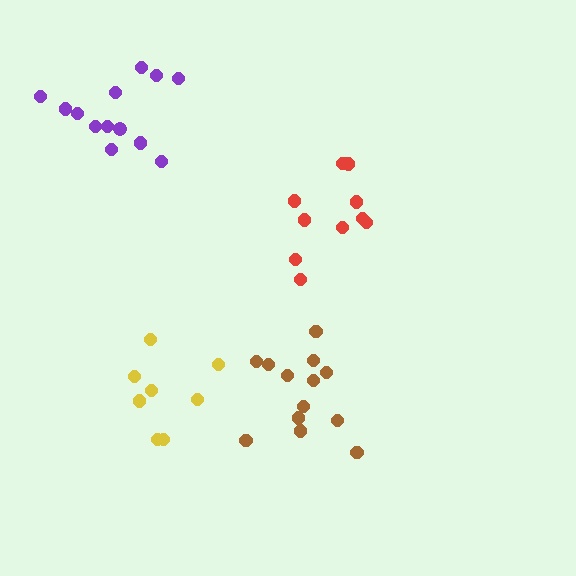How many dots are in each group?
Group 1: 13 dots, Group 2: 13 dots, Group 3: 10 dots, Group 4: 8 dots (44 total).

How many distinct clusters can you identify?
There are 4 distinct clusters.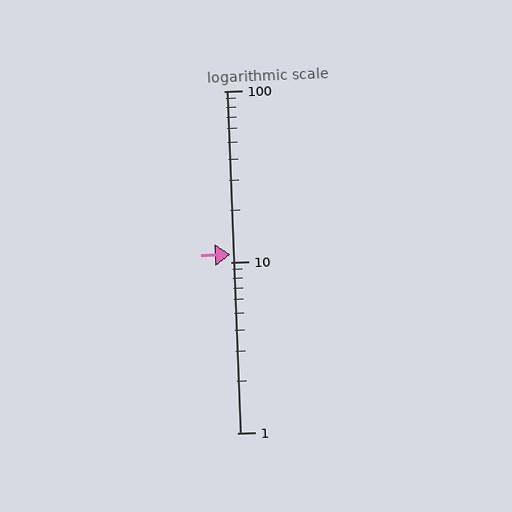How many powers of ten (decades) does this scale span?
The scale spans 2 decades, from 1 to 100.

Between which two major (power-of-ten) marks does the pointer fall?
The pointer is between 10 and 100.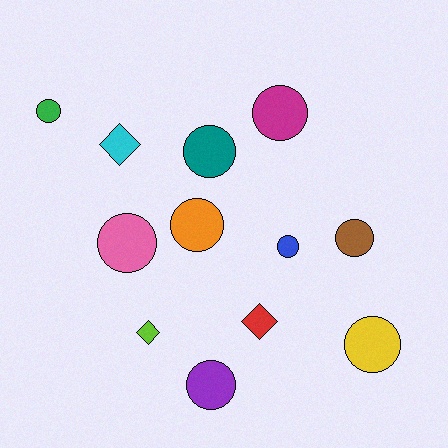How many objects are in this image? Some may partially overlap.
There are 12 objects.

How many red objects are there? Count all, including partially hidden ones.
There is 1 red object.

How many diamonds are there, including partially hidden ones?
There are 3 diamonds.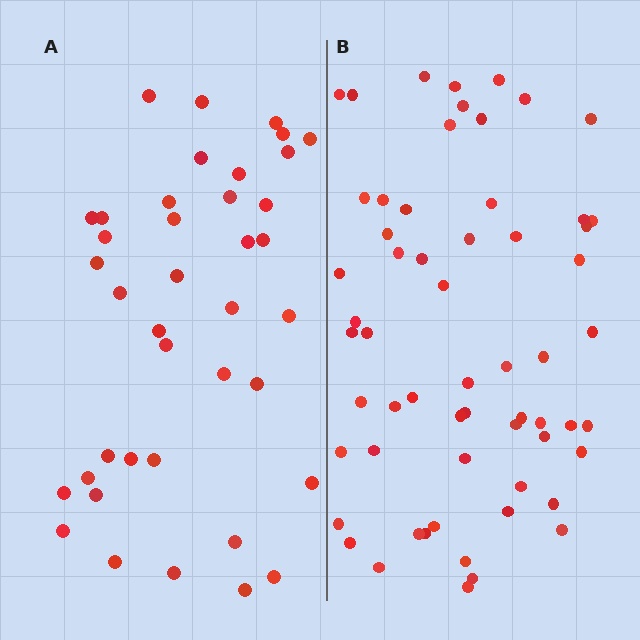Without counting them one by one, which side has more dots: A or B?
Region B (the right region) has more dots.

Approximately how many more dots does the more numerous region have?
Region B has approximately 20 more dots than region A.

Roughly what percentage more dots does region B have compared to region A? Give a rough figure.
About 55% more.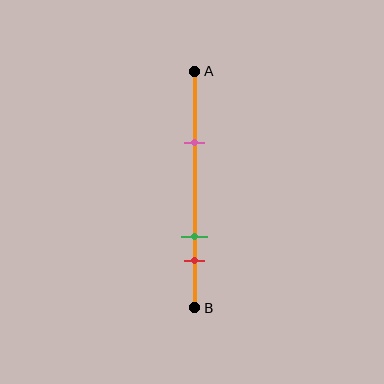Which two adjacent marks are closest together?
The green and red marks are the closest adjacent pair.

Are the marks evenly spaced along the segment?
No, the marks are not evenly spaced.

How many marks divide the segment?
There are 3 marks dividing the segment.